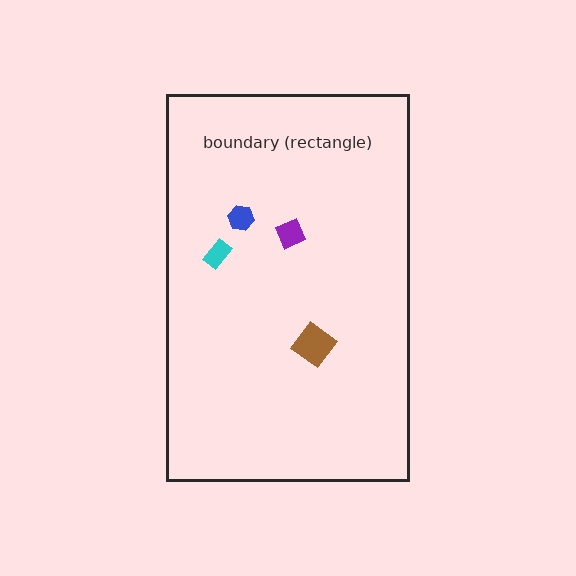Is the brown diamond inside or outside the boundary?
Inside.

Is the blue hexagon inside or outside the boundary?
Inside.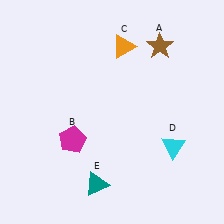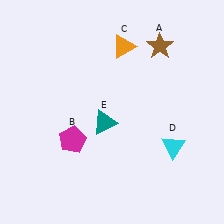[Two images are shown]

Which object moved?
The teal triangle (E) moved up.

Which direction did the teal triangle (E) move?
The teal triangle (E) moved up.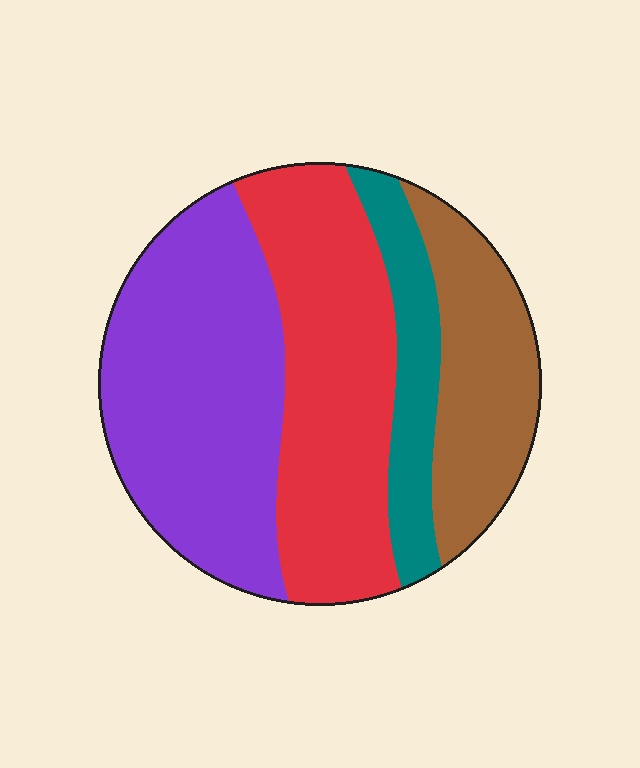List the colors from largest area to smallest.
From largest to smallest: purple, red, brown, teal.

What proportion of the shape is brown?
Brown covers 19% of the shape.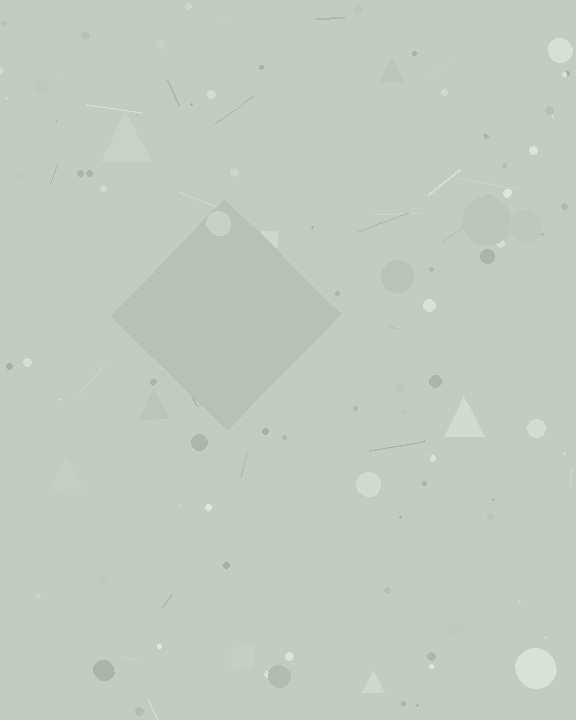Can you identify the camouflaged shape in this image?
The camouflaged shape is a diamond.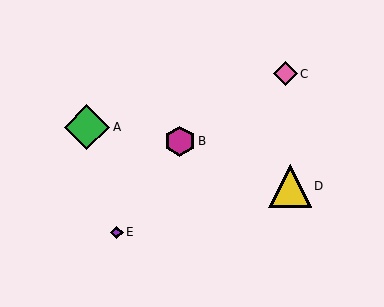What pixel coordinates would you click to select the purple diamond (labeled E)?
Click at (117, 232) to select the purple diamond E.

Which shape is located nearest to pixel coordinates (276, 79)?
The pink diamond (labeled C) at (285, 74) is nearest to that location.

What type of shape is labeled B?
Shape B is a magenta hexagon.